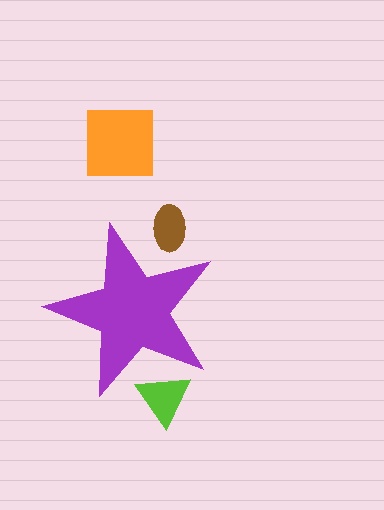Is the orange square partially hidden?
No, the orange square is fully visible.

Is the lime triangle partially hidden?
Yes, the lime triangle is partially hidden behind the purple star.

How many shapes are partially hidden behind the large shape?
2 shapes are partially hidden.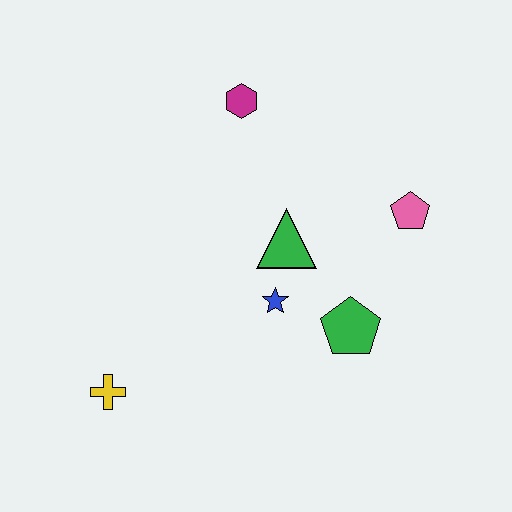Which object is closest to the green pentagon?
The blue star is closest to the green pentagon.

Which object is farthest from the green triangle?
The yellow cross is farthest from the green triangle.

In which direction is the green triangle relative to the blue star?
The green triangle is above the blue star.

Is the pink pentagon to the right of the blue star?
Yes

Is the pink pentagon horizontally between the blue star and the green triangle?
No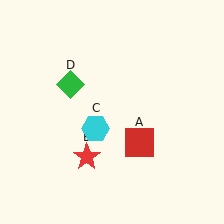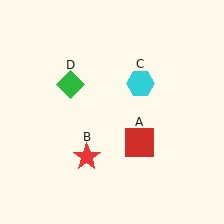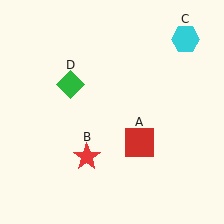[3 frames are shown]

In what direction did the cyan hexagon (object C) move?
The cyan hexagon (object C) moved up and to the right.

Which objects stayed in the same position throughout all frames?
Red square (object A) and red star (object B) and green diamond (object D) remained stationary.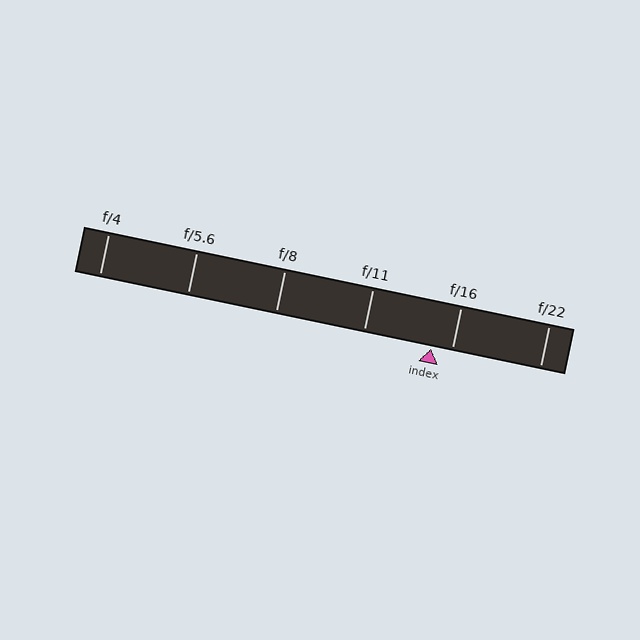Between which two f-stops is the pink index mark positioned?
The index mark is between f/11 and f/16.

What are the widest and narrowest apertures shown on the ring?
The widest aperture shown is f/4 and the narrowest is f/22.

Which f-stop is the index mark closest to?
The index mark is closest to f/16.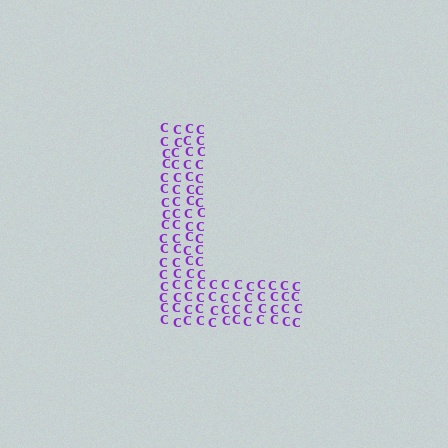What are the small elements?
The small elements are letter C's.